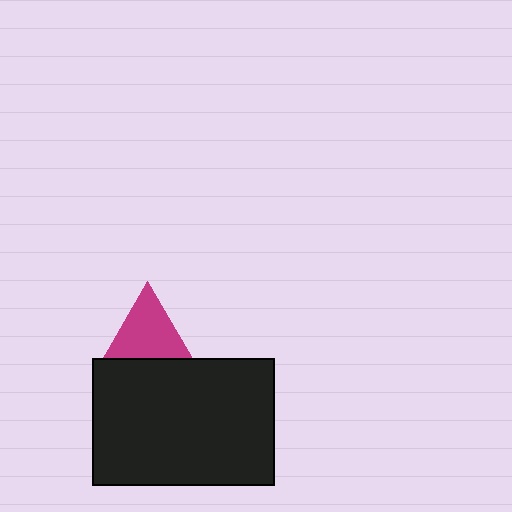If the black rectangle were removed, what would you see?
You would see the complete magenta triangle.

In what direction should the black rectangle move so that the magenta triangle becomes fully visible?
The black rectangle should move down. That is the shortest direction to clear the overlap and leave the magenta triangle fully visible.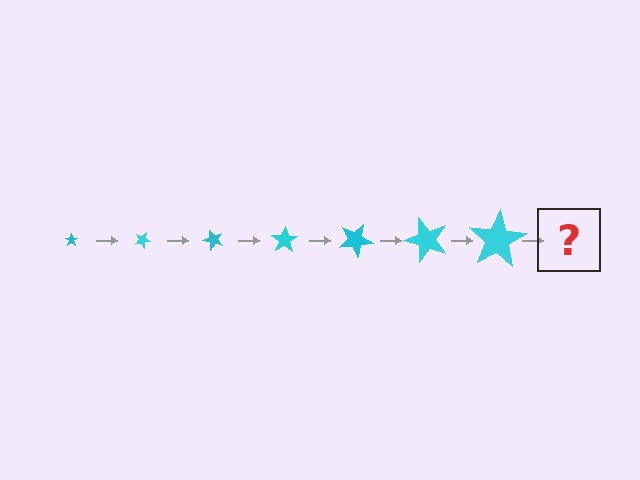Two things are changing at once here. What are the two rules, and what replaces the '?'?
The two rules are that the star grows larger each step and it rotates 25 degrees each step. The '?' should be a star, larger than the previous one and rotated 175 degrees from the start.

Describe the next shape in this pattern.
It should be a star, larger than the previous one and rotated 175 degrees from the start.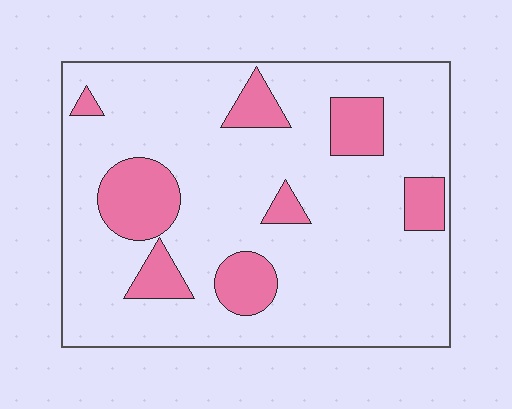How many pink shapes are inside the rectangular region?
8.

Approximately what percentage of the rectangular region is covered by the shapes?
Approximately 20%.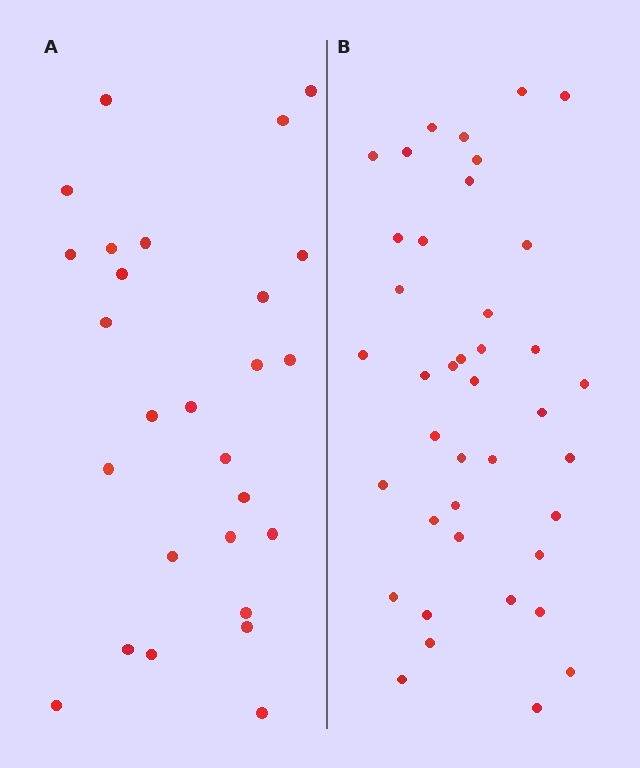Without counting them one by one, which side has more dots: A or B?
Region B (the right region) has more dots.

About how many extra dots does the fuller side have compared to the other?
Region B has approximately 15 more dots than region A.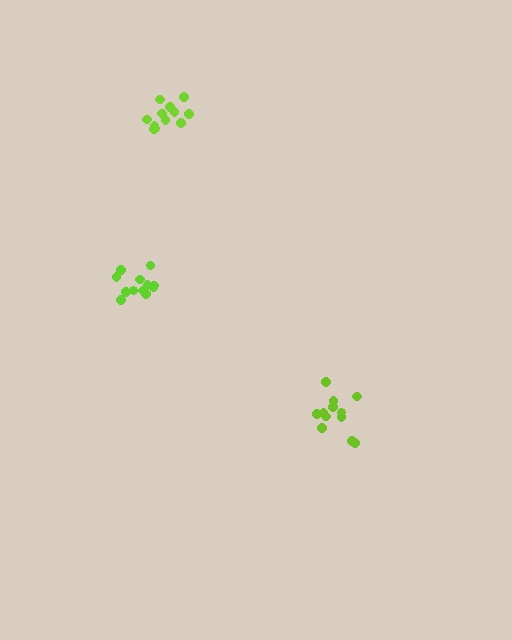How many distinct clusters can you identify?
There are 3 distinct clusters.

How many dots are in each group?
Group 1: 12 dots, Group 2: 12 dots, Group 3: 12 dots (36 total).